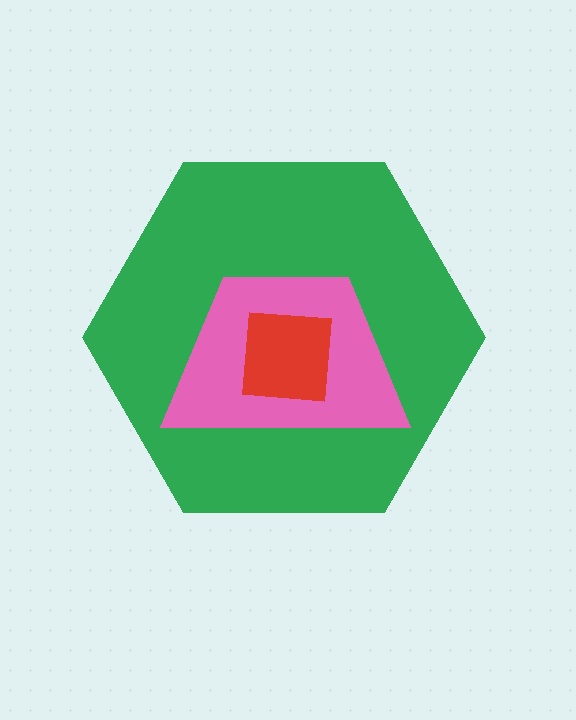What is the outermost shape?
The green hexagon.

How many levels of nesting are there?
3.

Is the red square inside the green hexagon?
Yes.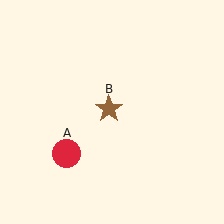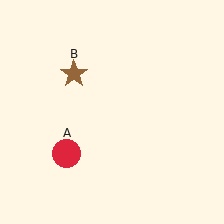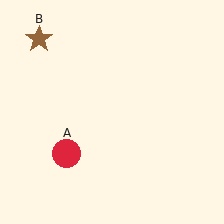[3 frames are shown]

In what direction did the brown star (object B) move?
The brown star (object B) moved up and to the left.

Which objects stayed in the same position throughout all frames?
Red circle (object A) remained stationary.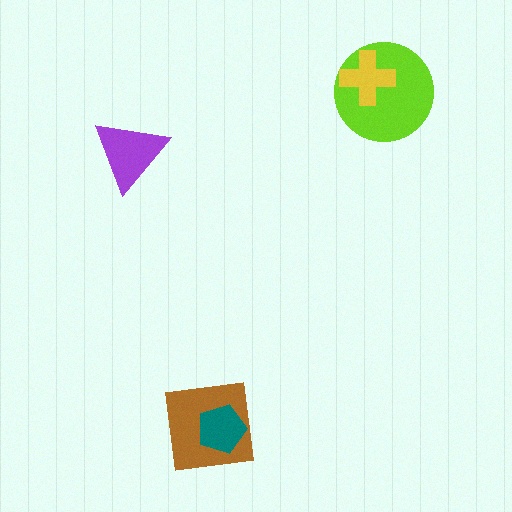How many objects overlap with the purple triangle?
0 objects overlap with the purple triangle.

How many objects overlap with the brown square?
1 object overlaps with the brown square.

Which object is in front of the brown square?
The teal pentagon is in front of the brown square.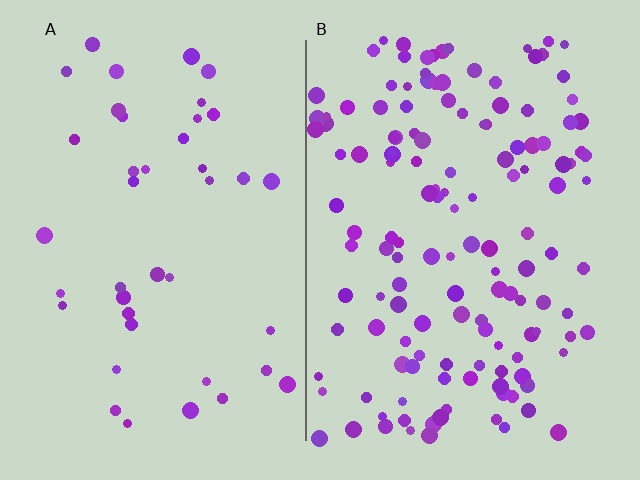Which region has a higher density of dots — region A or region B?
B (the right).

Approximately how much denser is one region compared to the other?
Approximately 3.5× — region B over region A.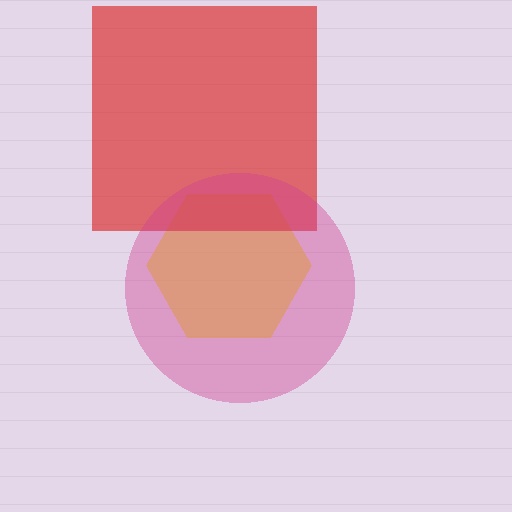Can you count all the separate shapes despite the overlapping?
Yes, there are 3 separate shapes.